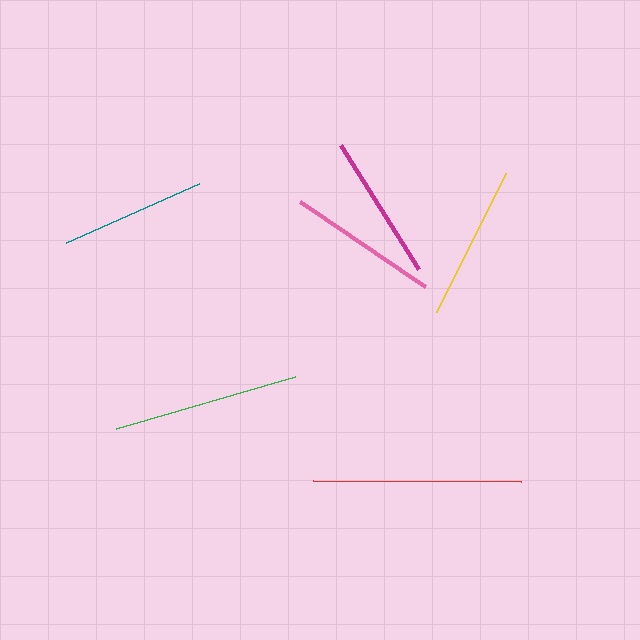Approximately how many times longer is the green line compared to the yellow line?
The green line is approximately 1.2 times the length of the yellow line.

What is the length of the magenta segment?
The magenta segment is approximately 147 pixels long.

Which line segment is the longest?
The red line is the longest at approximately 208 pixels.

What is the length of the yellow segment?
The yellow segment is approximately 155 pixels long.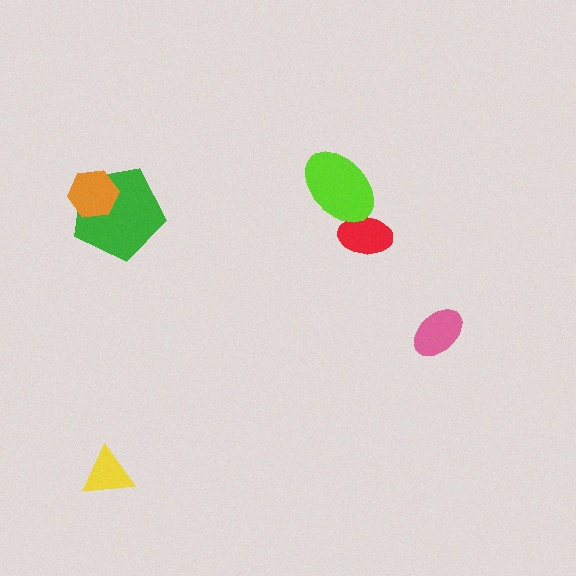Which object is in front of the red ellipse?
The lime ellipse is in front of the red ellipse.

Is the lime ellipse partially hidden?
No, no other shape covers it.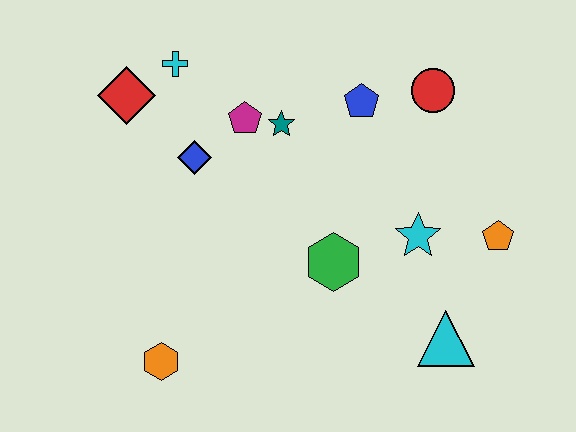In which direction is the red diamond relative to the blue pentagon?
The red diamond is to the left of the blue pentagon.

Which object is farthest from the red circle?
The orange hexagon is farthest from the red circle.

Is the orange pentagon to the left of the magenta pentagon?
No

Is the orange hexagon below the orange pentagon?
Yes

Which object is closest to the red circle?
The blue pentagon is closest to the red circle.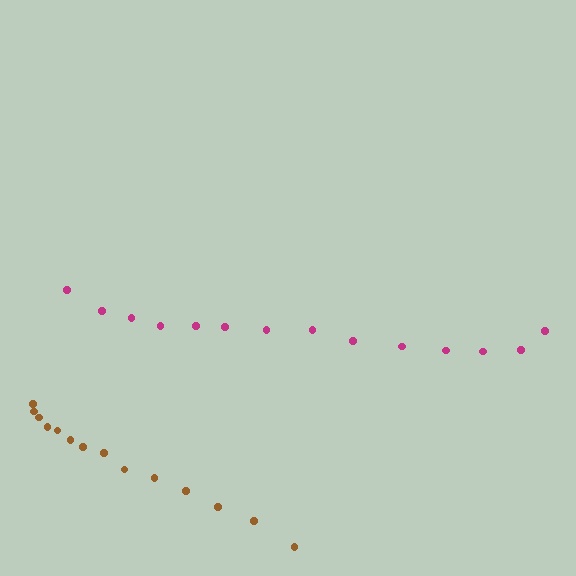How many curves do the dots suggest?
There are 2 distinct paths.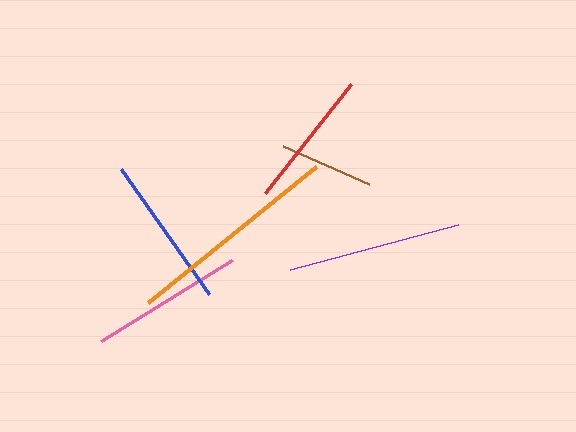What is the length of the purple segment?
The purple segment is approximately 174 pixels long.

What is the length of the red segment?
The red segment is approximately 139 pixels long.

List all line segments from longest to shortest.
From longest to shortest: orange, purple, pink, blue, red, brown.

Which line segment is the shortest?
The brown line is the shortest at approximately 95 pixels.